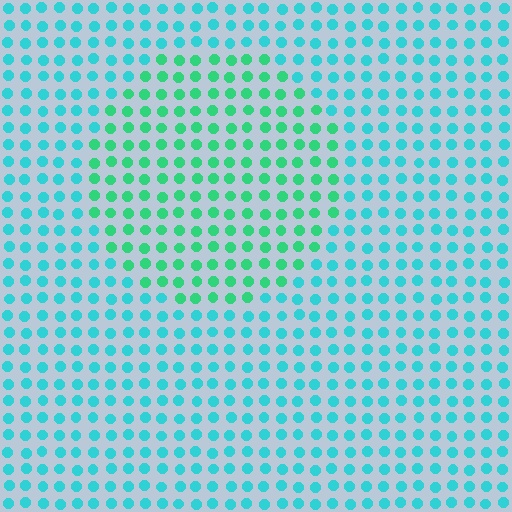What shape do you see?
I see a circle.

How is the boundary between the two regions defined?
The boundary is defined purely by a slight shift in hue (about 34 degrees). Spacing, size, and orientation are identical on both sides.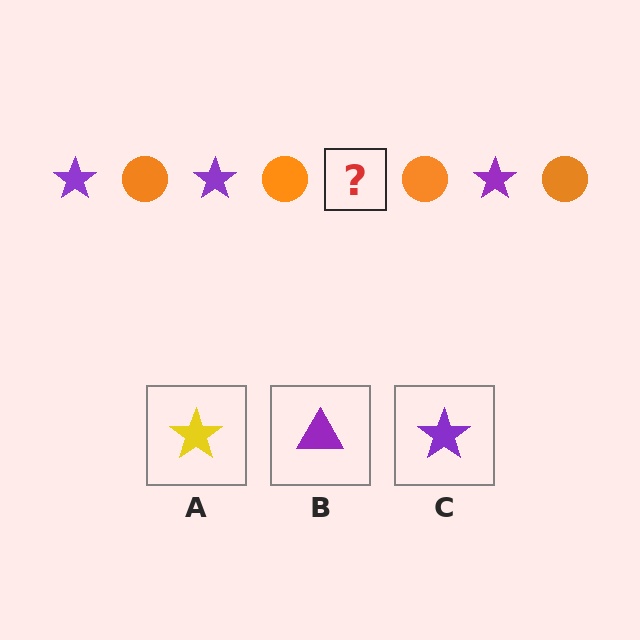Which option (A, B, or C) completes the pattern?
C.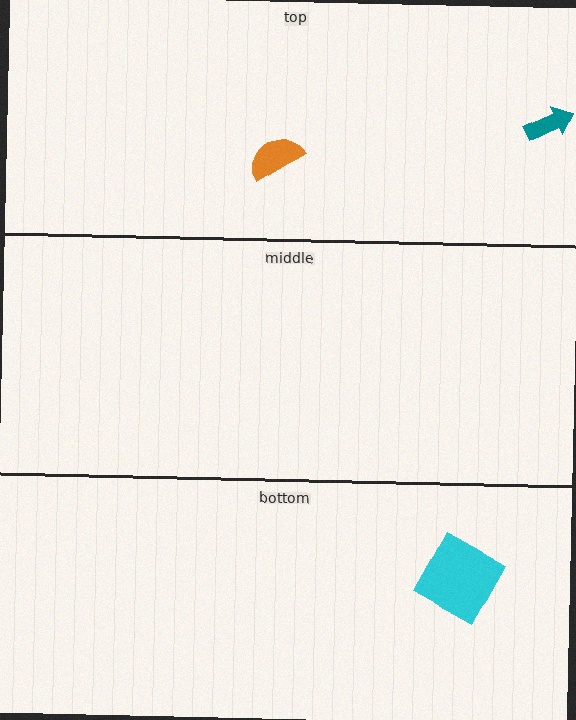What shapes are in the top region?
The orange semicircle, the teal arrow.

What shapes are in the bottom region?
The cyan square.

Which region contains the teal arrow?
The top region.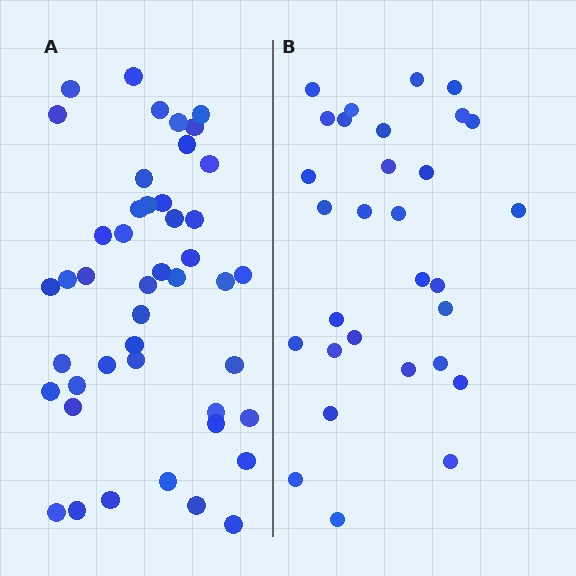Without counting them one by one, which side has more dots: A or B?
Region A (the left region) has more dots.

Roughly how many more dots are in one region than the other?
Region A has approximately 15 more dots than region B.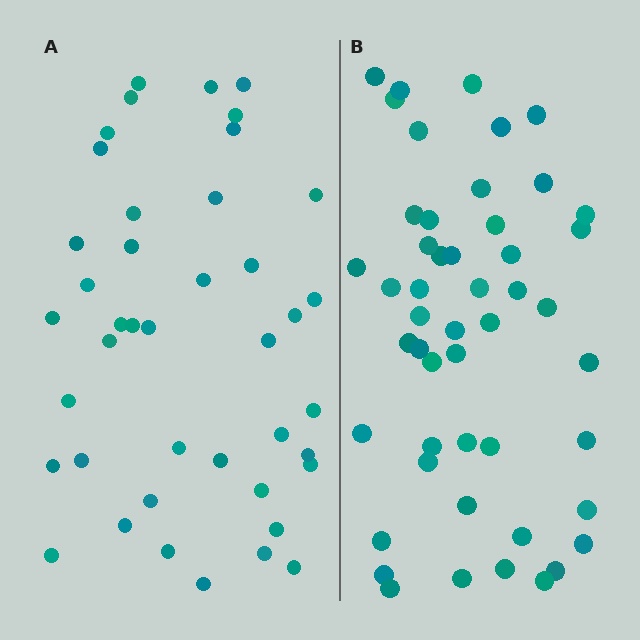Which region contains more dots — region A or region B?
Region B (the right region) has more dots.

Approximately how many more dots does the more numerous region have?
Region B has roughly 8 or so more dots than region A.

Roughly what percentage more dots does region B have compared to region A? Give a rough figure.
About 15% more.